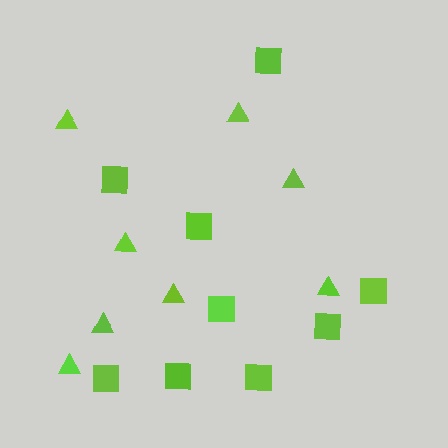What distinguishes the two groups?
There are 2 groups: one group of squares (9) and one group of triangles (8).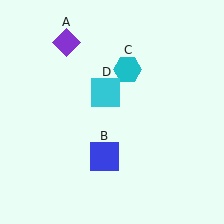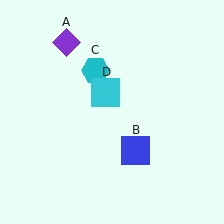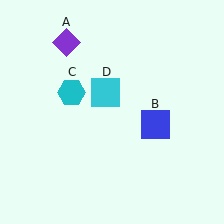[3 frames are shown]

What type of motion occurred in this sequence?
The blue square (object B), cyan hexagon (object C) rotated counterclockwise around the center of the scene.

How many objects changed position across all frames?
2 objects changed position: blue square (object B), cyan hexagon (object C).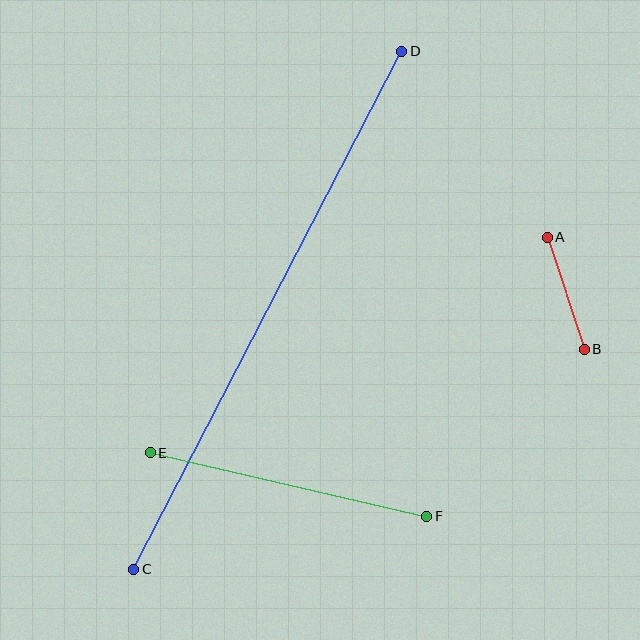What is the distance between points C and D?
The distance is approximately 583 pixels.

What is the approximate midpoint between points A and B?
The midpoint is at approximately (566, 293) pixels.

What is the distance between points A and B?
The distance is approximately 118 pixels.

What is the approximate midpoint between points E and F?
The midpoint is at approximately (289, 485) pixels.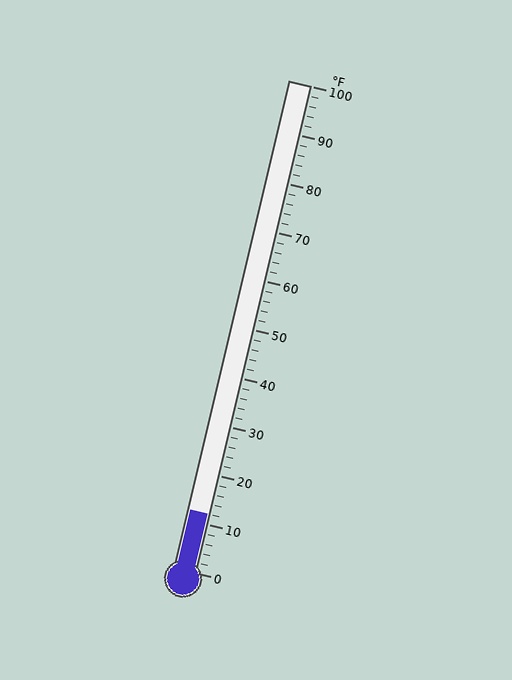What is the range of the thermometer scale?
The thermometer scale ranges from 0°F to 100°F.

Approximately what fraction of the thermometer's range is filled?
The thermometer is filled to approximately 10% of its range.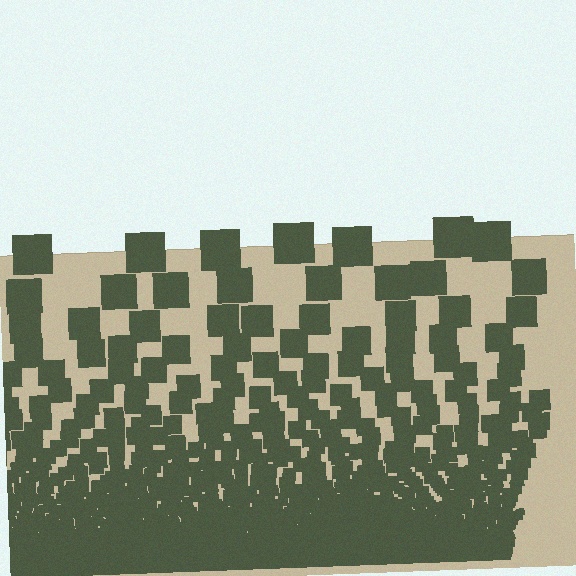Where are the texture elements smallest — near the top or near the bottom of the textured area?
Near the bottom.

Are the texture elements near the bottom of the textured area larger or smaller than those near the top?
Smaller. The gradient is inverted — elements near the bottom are smaller and denser.